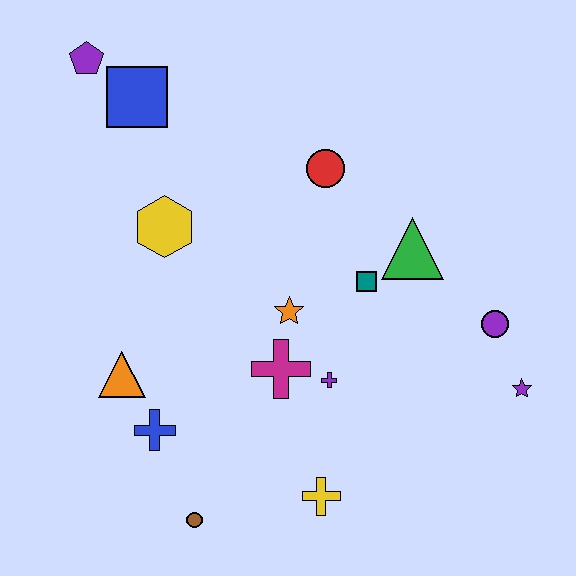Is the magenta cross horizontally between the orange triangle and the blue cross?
No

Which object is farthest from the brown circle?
The purple pentagon is farthest from the brown circle.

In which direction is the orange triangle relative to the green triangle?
The orange triangle is to the left of the green triangle.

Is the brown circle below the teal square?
Yes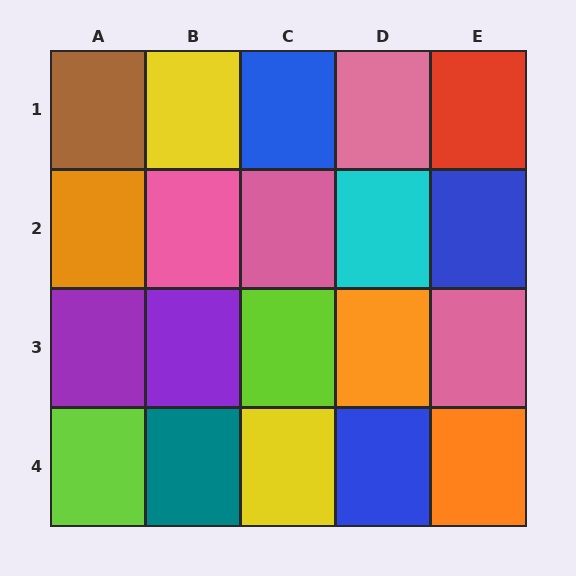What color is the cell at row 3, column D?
Orange.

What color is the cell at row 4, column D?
Blue.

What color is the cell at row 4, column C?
Yellow.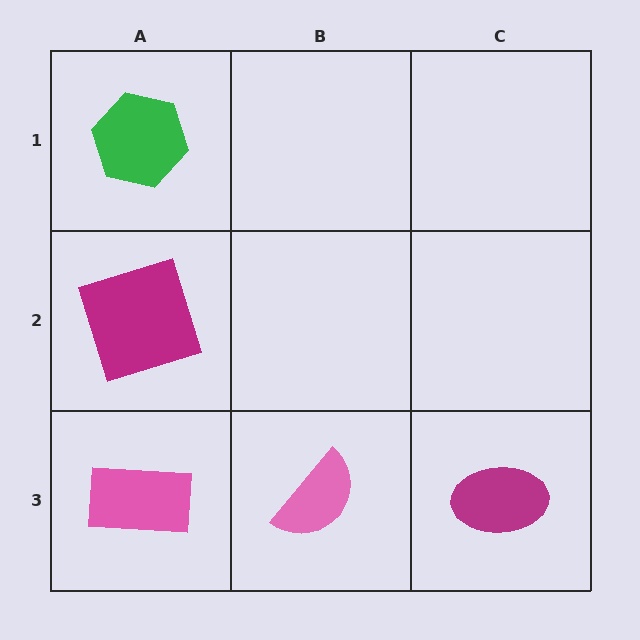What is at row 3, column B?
A pink semicircle.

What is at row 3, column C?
A magenta ellipse.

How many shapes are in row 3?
3 shapes.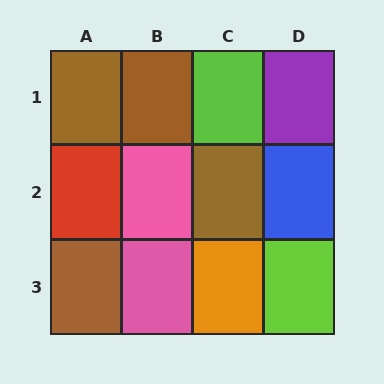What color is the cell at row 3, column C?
Orange.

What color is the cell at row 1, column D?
Purple.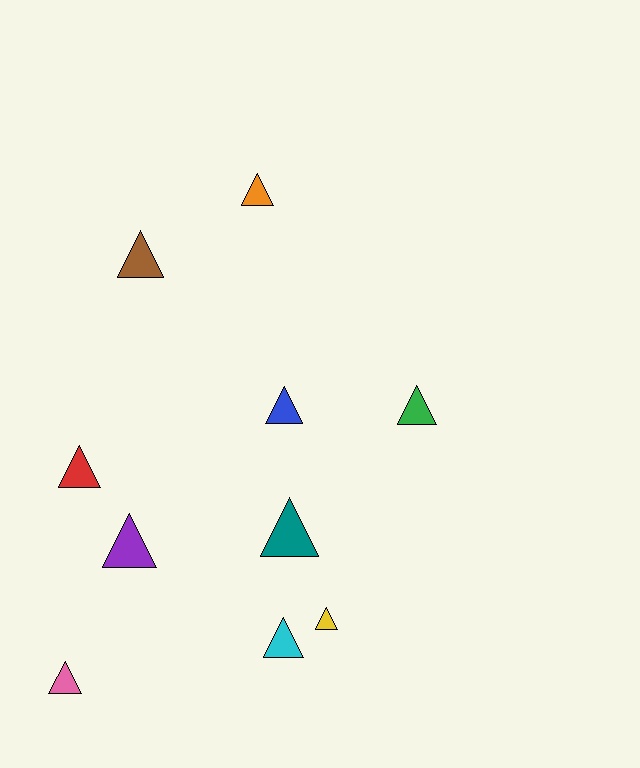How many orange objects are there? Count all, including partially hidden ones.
There is 1 orange object.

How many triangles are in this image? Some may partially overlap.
There are 10 triangles.